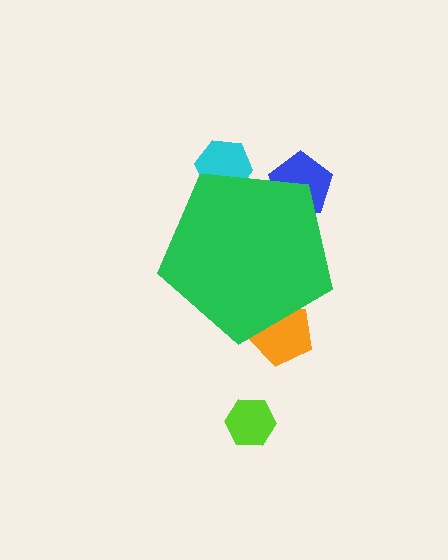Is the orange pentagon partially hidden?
Yes, the orange pentagon is partially hidden behind the green pentagon.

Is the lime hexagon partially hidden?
No, the lime hexagon is fully visible.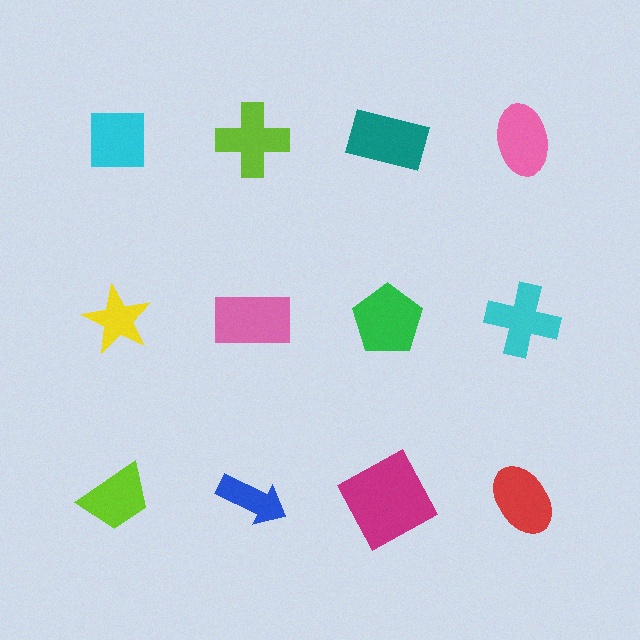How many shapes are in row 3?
4 shapes.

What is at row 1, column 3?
A teal rectangle.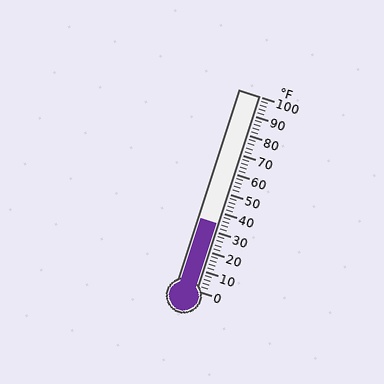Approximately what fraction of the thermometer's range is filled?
The thermometer is filled to approximately 35% of its range.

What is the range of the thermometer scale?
The thermometer scale ranges from 0°F to 100°F.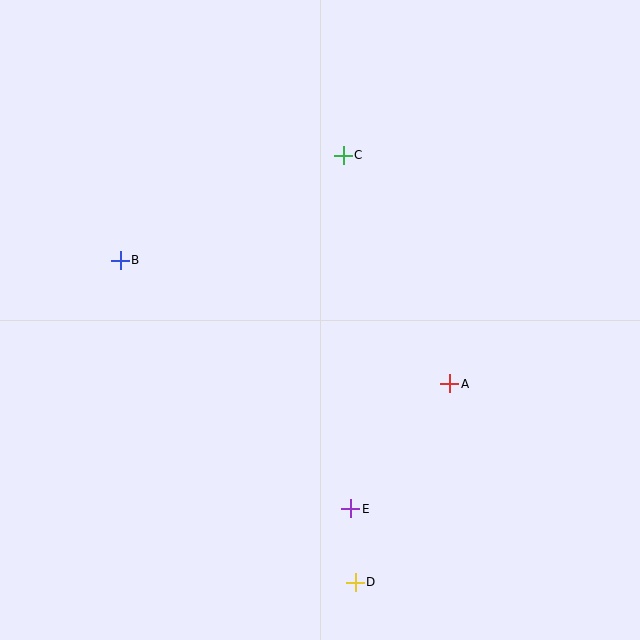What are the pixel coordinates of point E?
Point E is at (351, 509).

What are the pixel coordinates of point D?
Point D is at (355, 582).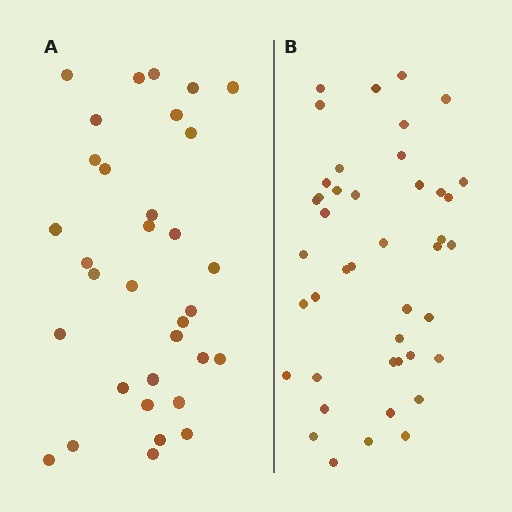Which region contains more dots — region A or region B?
Region B (the right region) has more dots.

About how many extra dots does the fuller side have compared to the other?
Region B has roughly 10 or so more dots than region A.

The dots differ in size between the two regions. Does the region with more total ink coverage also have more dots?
No. Region A has more total ink coverage because its dots are larger, but region B actually contains more individual dots. Total area can be misleading — the number of items is what matters here.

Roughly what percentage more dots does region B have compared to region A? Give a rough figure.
About 30% more.